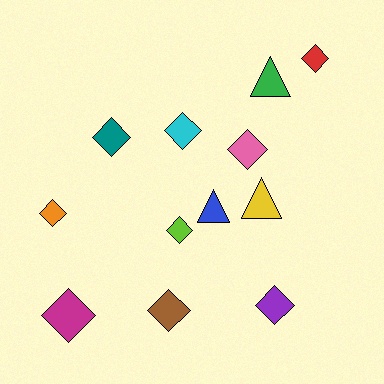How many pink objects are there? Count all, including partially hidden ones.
There is 1 pink object.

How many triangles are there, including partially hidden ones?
There are 3 triangles.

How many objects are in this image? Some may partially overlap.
There are 12 objects.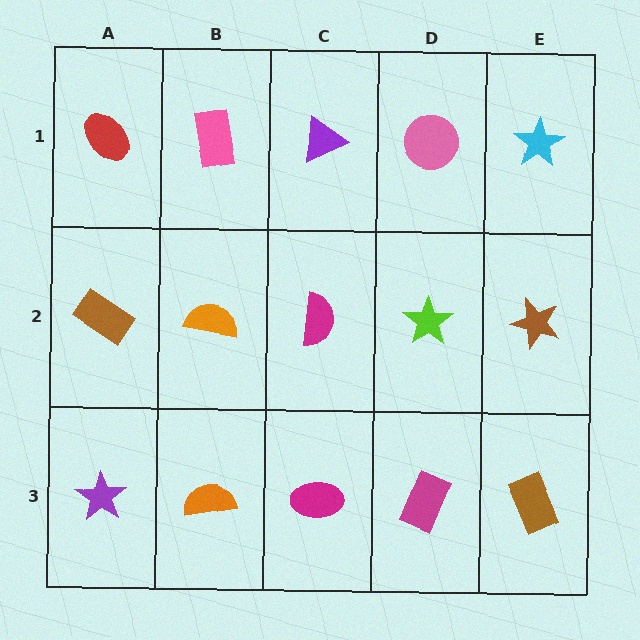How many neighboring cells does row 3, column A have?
2.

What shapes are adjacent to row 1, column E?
A brown star (row 2, column E), a pink circle (row 1, column D).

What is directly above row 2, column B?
A pink rectangle.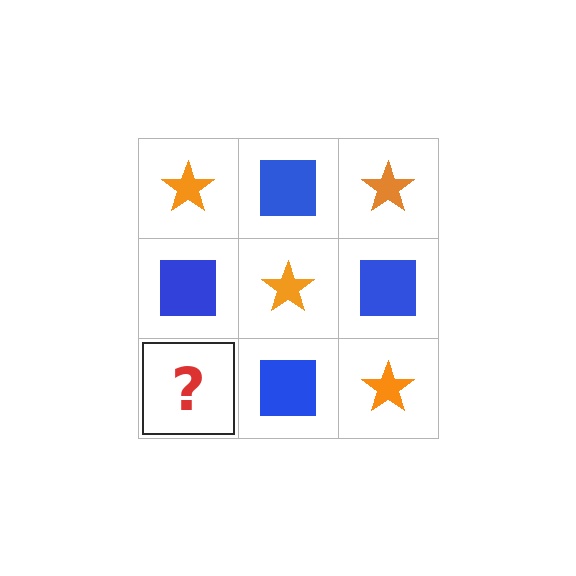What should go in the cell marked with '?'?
The missing cell should contain an orange star.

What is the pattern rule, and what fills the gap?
The rule is that it alternates orange star and blue square in a checkerboard pattern. The gap should be filled with an orange star.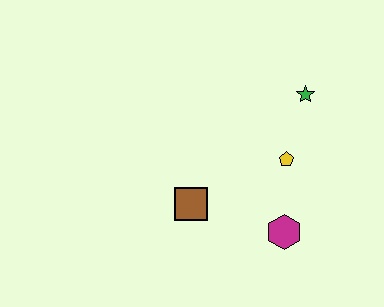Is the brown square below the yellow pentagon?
Yes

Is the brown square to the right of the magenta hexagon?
No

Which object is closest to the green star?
The yellow pentagon is closest to the green star.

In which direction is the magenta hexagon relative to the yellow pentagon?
The magenta hexagon is below the yellow pentagon.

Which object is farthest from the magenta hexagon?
The green star is farthest from the magenta hexagon.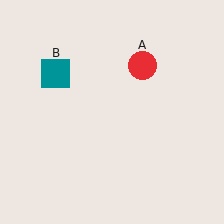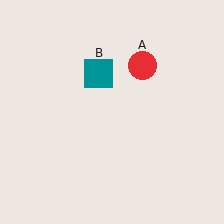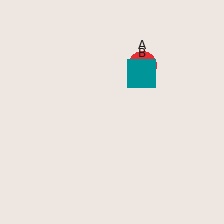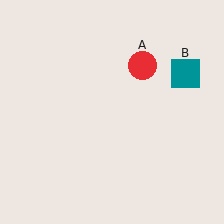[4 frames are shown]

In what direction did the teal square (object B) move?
The teal square (object B) moved right.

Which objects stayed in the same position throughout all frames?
Red circle (object A) remained stationary.